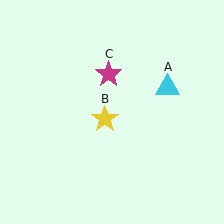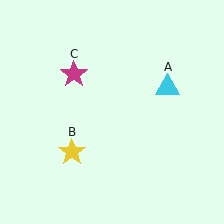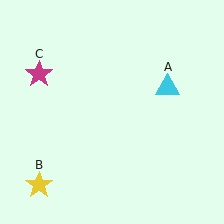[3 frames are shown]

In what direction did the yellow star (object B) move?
The yellow star (object B) moved down and to the left.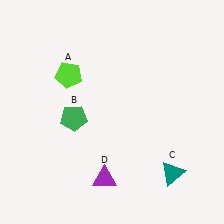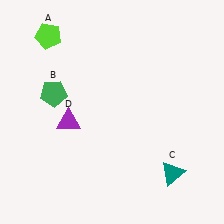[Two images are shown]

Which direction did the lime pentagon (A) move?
The lime pentagon (A) moved up.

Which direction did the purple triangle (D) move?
The purple triangle (D) moved up.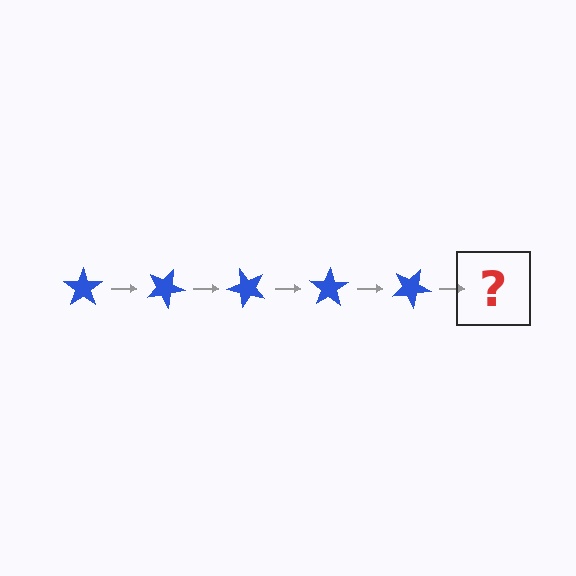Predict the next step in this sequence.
The next step is a blue star rotated 125 degrees.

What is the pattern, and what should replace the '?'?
The pattern is that the star rotates 25 degrees each step. The '?' should be a blue star rotated 125 degrees.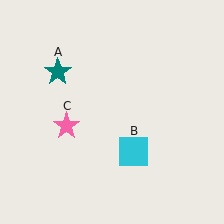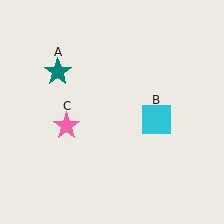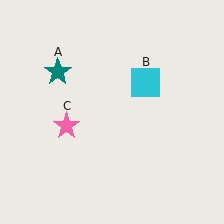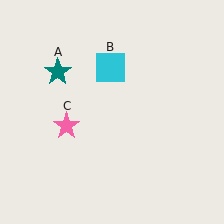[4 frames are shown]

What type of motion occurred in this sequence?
The cyan square (object B) rotated counterclockwise around the center of the scene.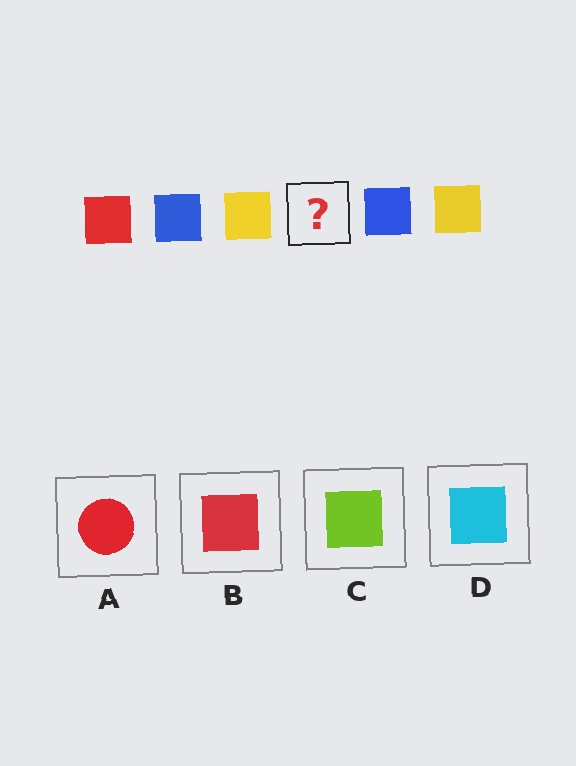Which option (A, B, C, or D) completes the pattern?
B.